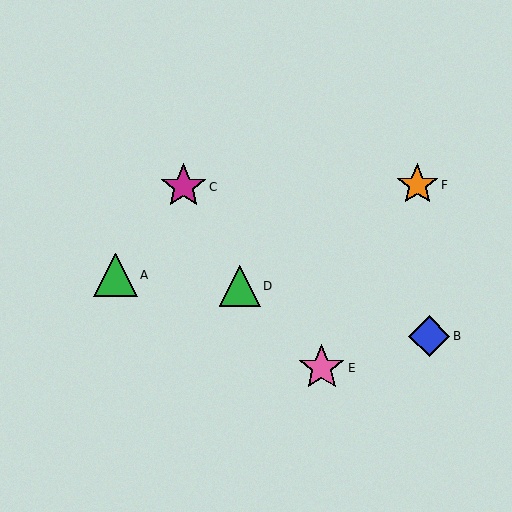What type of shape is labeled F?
Shape F is an orange star.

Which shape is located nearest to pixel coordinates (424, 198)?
The orange star (labeled F) at (417, 185) is nearest to that location.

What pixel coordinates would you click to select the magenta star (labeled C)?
Click at (184, 187) to select the magenta star C.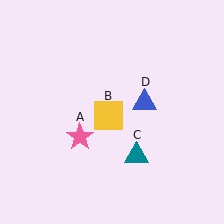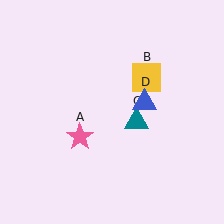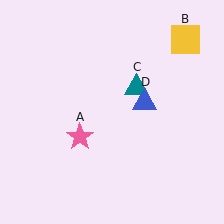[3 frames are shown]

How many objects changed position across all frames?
2 objects changed position: yellow square (object B), teal triangle (object C).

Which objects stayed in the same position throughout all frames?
Pink star (object A) and blue triangle (object D) remained stationary.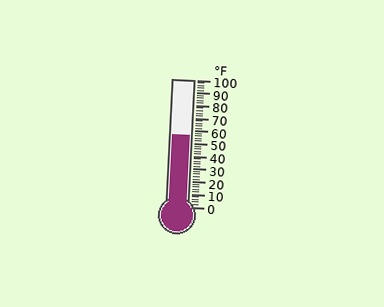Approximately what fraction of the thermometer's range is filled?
The thermometer is filled to approximately 55% of its range.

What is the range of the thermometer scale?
The thermometer scale ranges from 0°F to 100°F.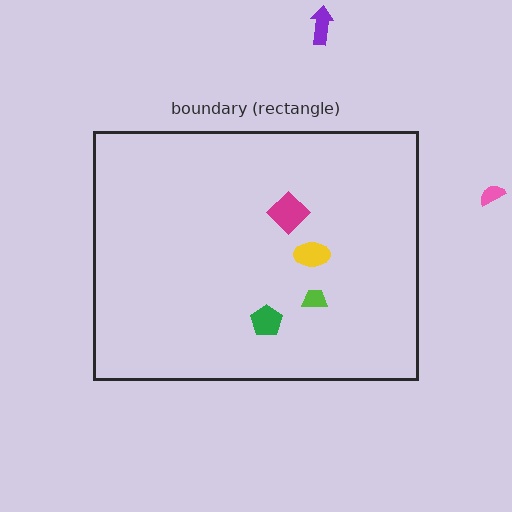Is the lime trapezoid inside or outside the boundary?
Inside.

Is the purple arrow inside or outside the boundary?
Outside.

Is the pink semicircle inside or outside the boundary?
Outside.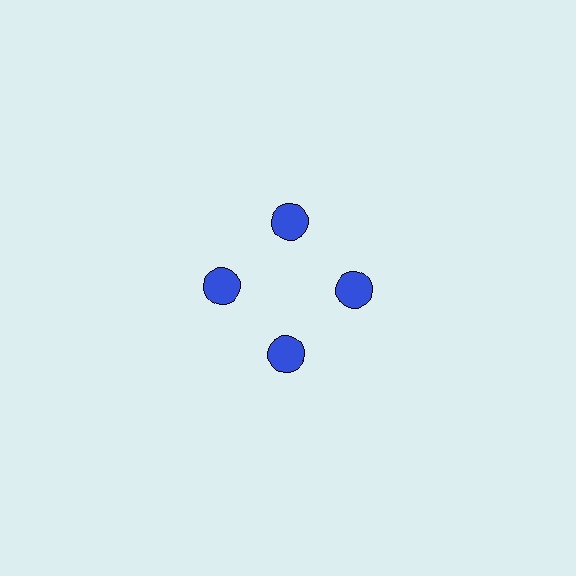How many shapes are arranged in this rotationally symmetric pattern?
There are 4 shapes, arranged in 4 groups of 1.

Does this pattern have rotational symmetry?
Yes, this pattern has 4-fold rotational symmetry. It looks the same after rotating 90 degrees around the center.